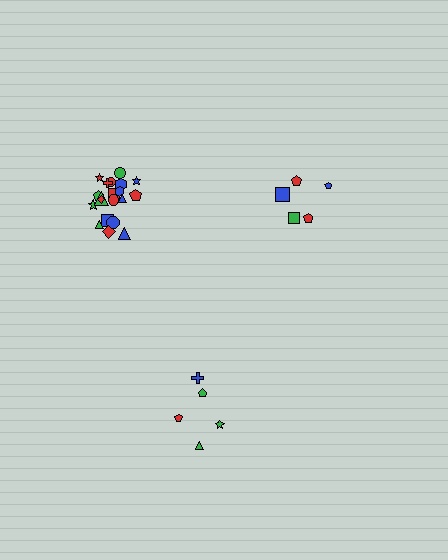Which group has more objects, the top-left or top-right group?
The top-left group.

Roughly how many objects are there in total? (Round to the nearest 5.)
Roughly 30 objects in total.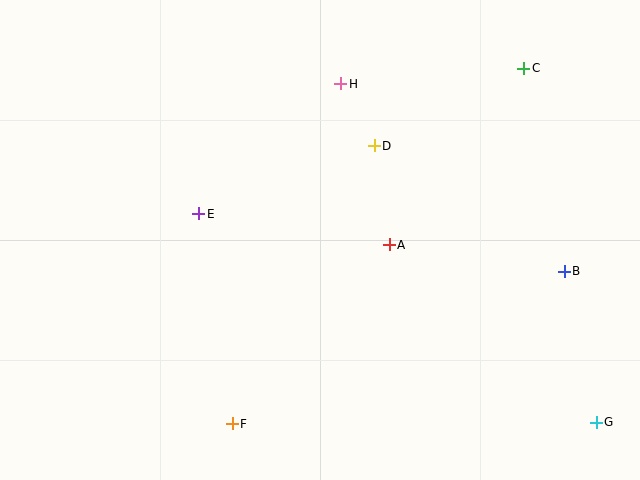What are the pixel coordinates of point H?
Point H is at (341, 84).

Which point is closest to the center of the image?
Point A at (389, 245) is closest to the center.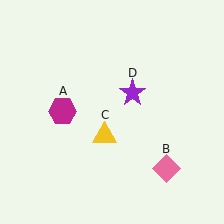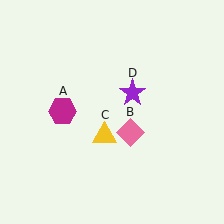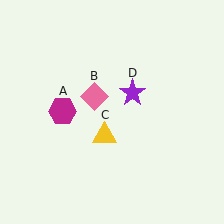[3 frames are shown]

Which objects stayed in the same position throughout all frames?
Magenta hexagon (object A) and yellow triangle (object C) and purple star (object D) remained stationary.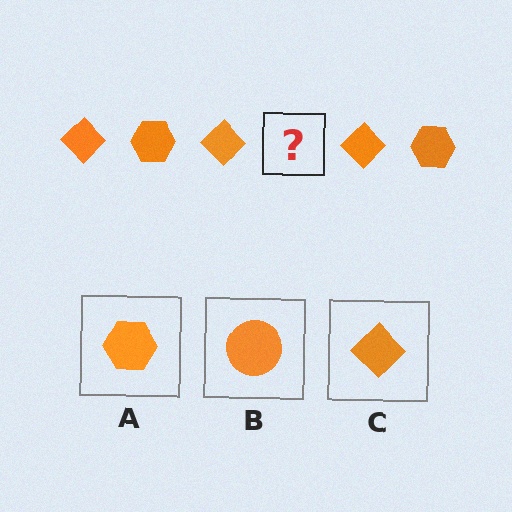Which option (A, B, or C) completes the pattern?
A.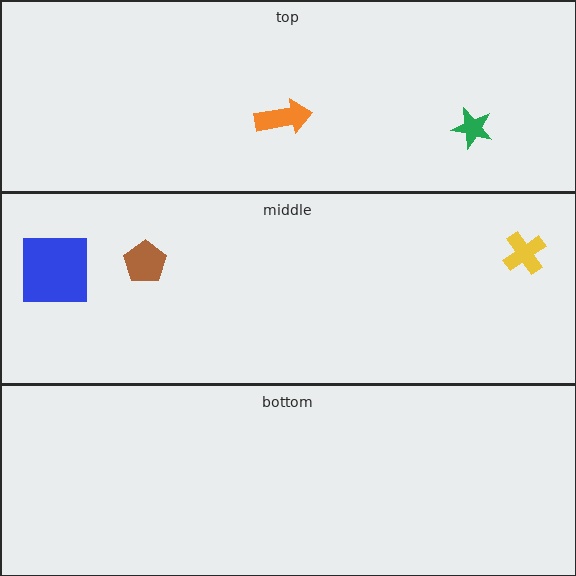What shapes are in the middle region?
The brown pentagon, the yellow cross, the blue square.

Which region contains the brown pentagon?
The middle region.